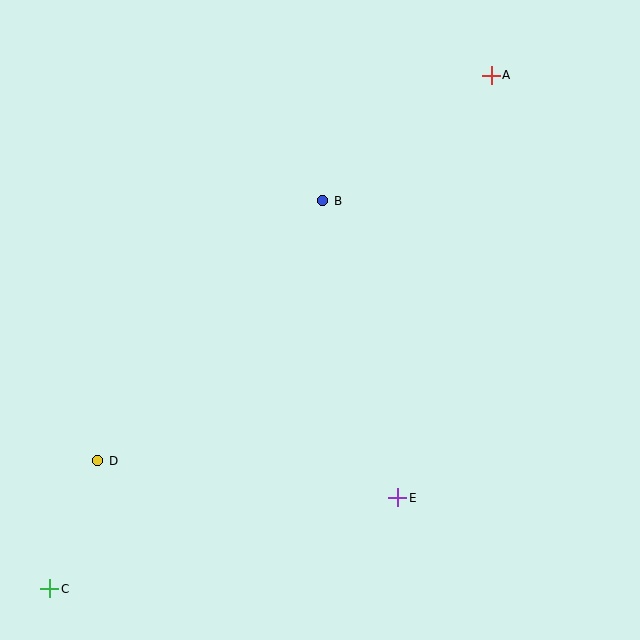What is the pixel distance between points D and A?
The distance between D and A is 551 pixels.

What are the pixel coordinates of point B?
Point B is at (322, 201).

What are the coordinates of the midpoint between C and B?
The midpoint between C and B is at (186, 395).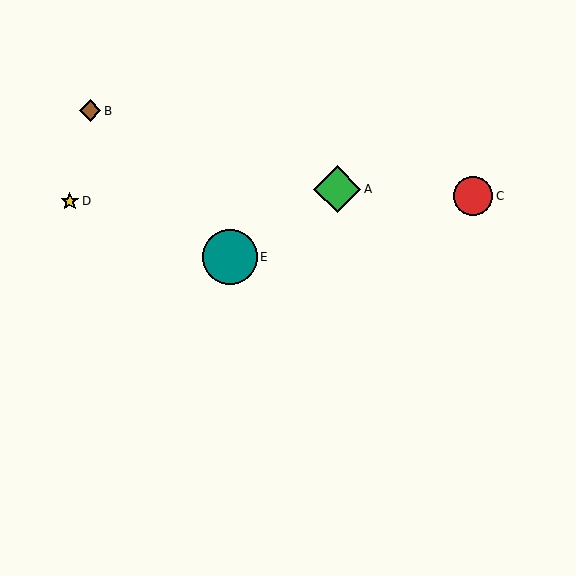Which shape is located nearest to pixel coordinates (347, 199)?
The green diamond (labeled A) at (337, 189) is nearest to that location.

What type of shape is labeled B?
Shape B is a brown diamond.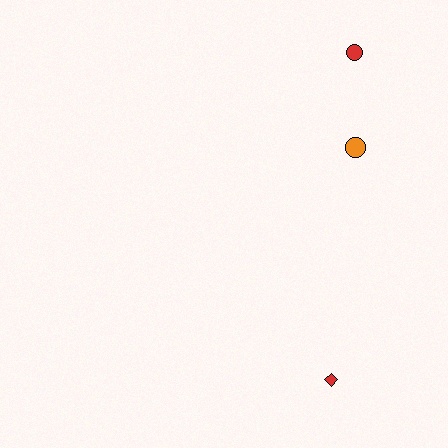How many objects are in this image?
There are 3 objects.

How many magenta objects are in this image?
There are no magenta objects.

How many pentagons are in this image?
There are no pentagons.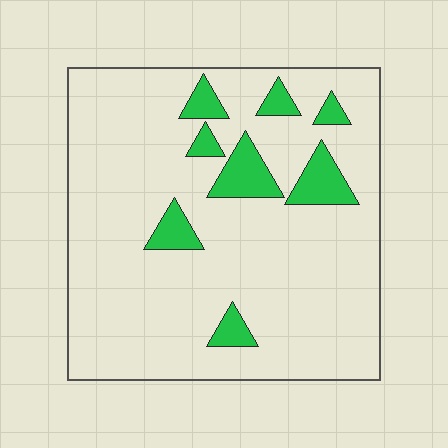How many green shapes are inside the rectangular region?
8.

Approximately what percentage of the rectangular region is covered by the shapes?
Approximately 10%.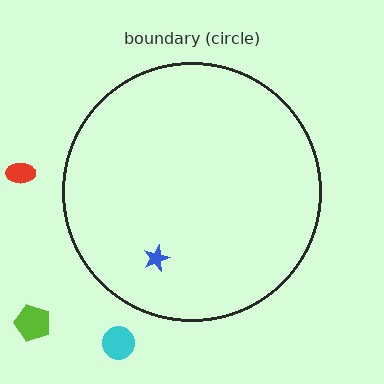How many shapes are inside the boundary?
1 inside, 3 outside.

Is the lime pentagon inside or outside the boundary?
Outside.